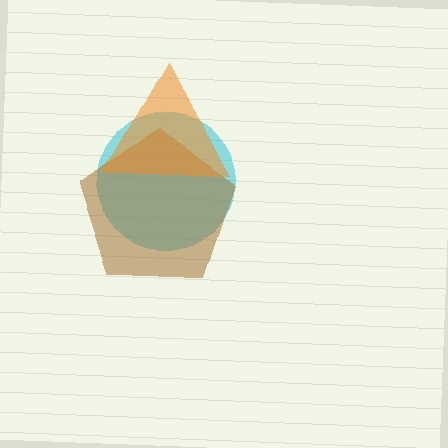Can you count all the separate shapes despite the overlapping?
Yes, there are 3 separate shapes.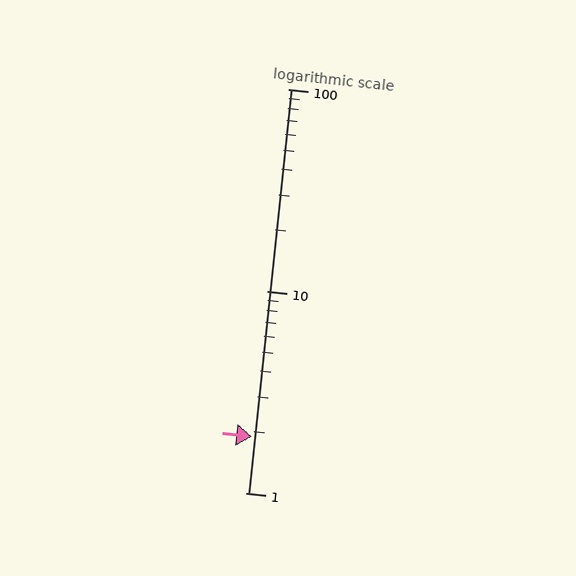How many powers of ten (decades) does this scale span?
The scale spans 2 decades, from 1 to 100.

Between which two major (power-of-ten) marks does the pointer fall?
The pointer is between 1 and 10.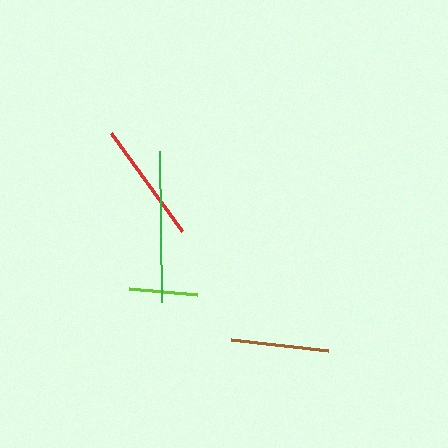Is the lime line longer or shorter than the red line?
The red line is longer than the lime line.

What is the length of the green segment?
The green segment is approximately 151 pixels long.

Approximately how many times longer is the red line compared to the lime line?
The red line is approximately 1.8 times the length of the lime line.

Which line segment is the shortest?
The lime line is the shortest at approximately 68 pixels.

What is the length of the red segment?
The red segment is approximately 121 pixels long.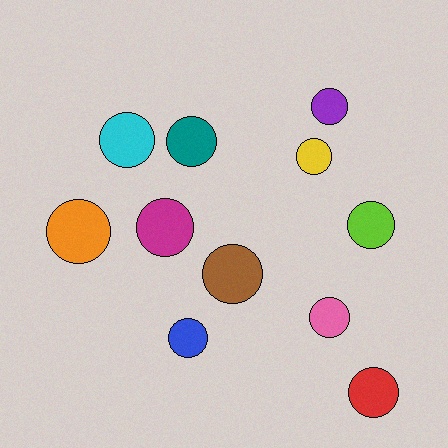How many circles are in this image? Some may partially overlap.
There are 11 circles.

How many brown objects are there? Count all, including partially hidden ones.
There is 1 brown object.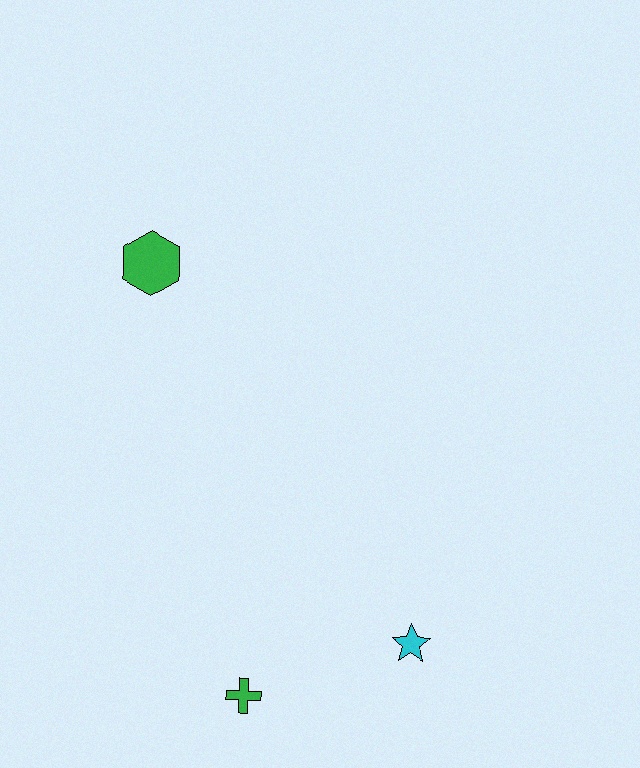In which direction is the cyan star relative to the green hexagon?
The cyan star is below the green hexagon.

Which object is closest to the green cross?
The cyan star is closest to the green cross.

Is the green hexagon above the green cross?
Yes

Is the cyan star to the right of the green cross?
Yes